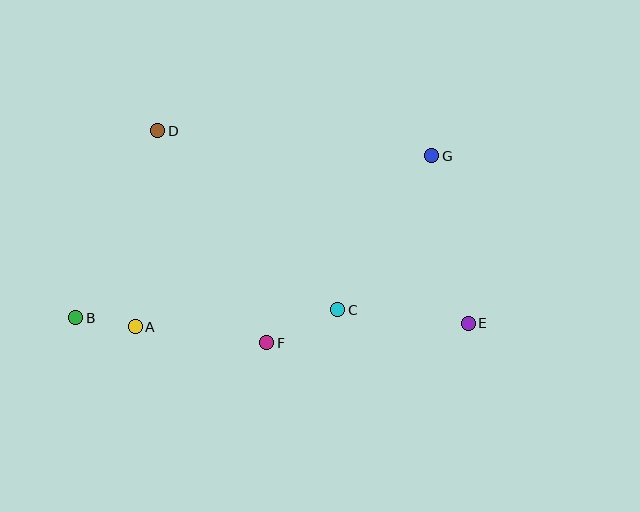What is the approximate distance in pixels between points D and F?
The distance between D and F is approximately 238 pixels.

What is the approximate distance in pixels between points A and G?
The distance between A and G is approximately 342 pixels.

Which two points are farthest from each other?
Points B and E are farthest from each other.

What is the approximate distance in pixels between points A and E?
The distance between A and E is approximately 333 pixels.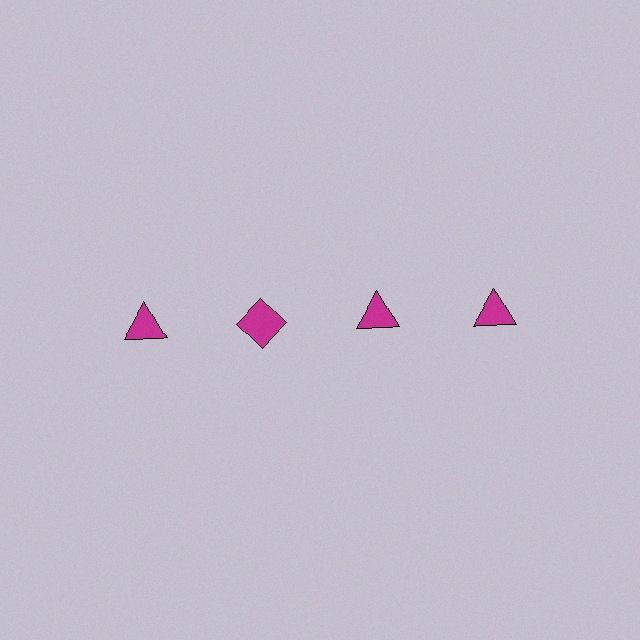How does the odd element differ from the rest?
It has a different shape: diamond instead of triangle.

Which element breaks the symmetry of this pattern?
The magenta diamond in the top row, second from left column breaks the symmetry. All other shapes are magenta triangles.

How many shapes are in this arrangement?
There are 4 shapes arranged in a grid pattern.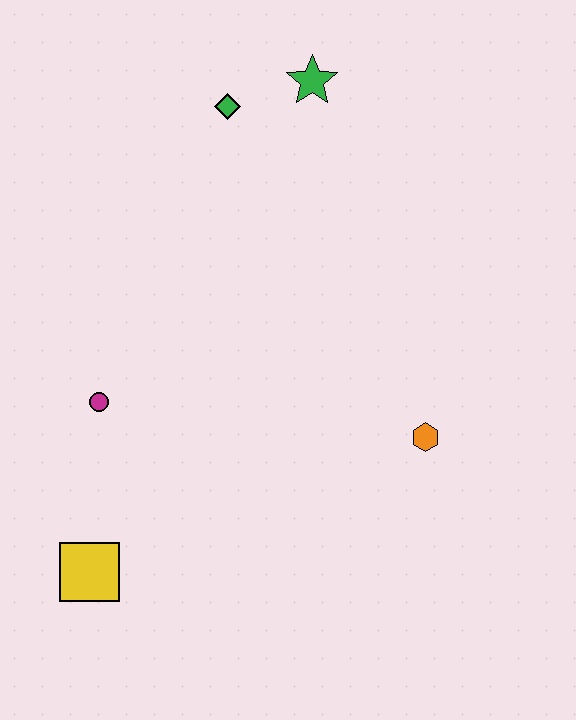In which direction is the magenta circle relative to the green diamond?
The magenta circle is below the green diamond.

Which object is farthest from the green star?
The yellow square is farthest from the green star.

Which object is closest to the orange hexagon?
The magenta circle is closest to the orange hexagon.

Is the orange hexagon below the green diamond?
Yes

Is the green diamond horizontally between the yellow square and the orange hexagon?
Yes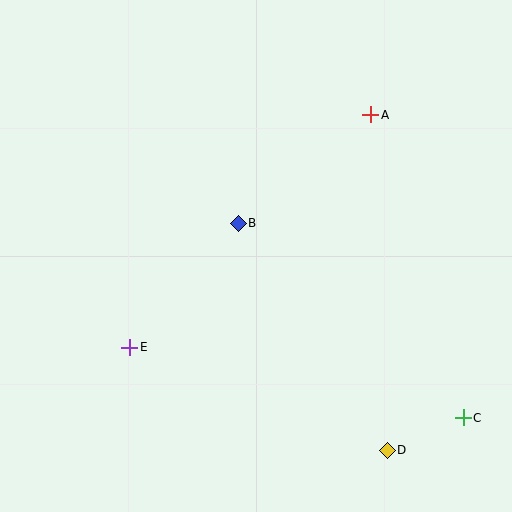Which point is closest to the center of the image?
Point B at (238, 223) is closest to the center.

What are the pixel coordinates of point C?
Point C is at (463, 418).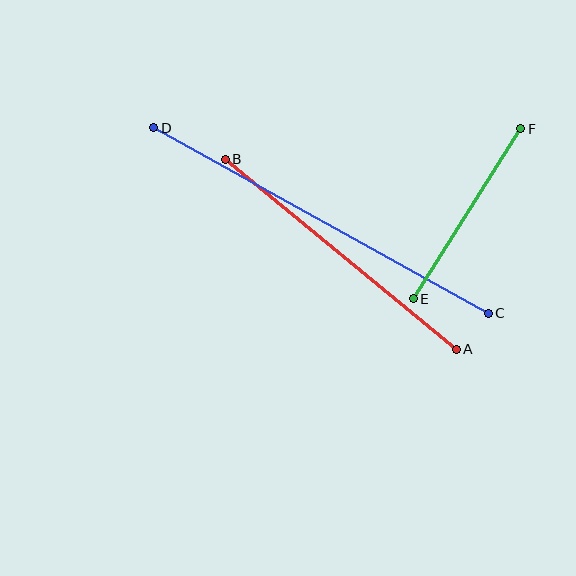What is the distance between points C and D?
The distance is approximately 383 pixels.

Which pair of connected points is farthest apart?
Points C and D are farthest apart.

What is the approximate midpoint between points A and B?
The midpoint is at approximately (341, 254) pixels.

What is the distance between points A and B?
The distance is approximately 299 pixels.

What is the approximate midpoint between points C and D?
The midpoint is at approximately (321, 221) pixels.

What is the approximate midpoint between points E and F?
The midpoint is at approximately (467, 214) pixels.